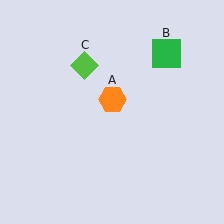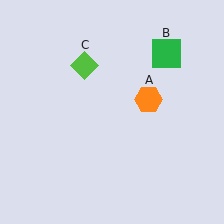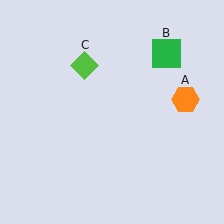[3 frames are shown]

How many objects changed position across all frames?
1 object changed position: orange hexagon (object A).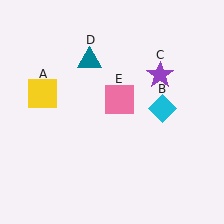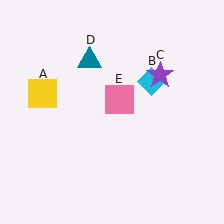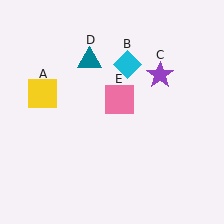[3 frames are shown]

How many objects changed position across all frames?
1 object changed position: cyan diamond (object B).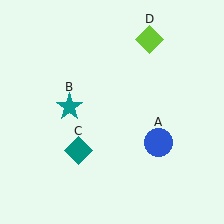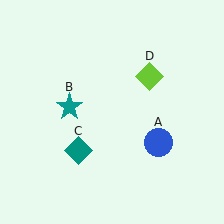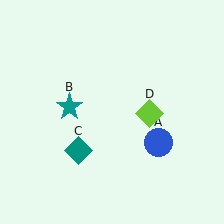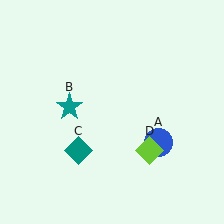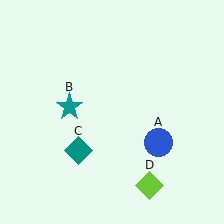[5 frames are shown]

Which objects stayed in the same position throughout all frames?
Blue circle (object A) and teal star (object B) and teal diamond (object C) remained stationary.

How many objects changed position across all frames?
1 object changed position: lime diamond (object D).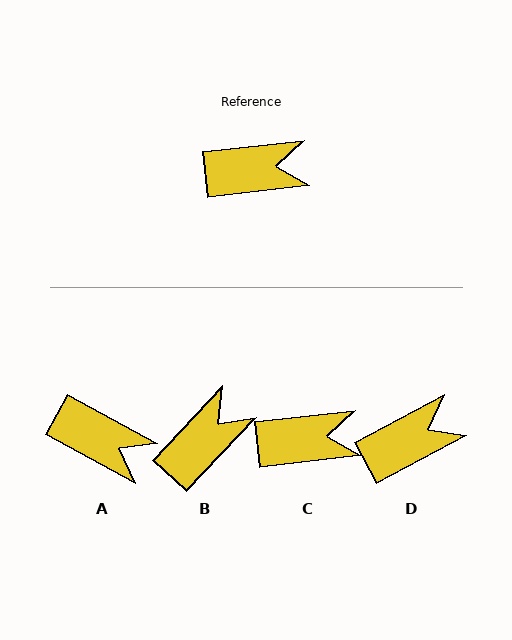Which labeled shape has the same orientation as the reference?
C.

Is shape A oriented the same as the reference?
No, it is off by about 35 degrees.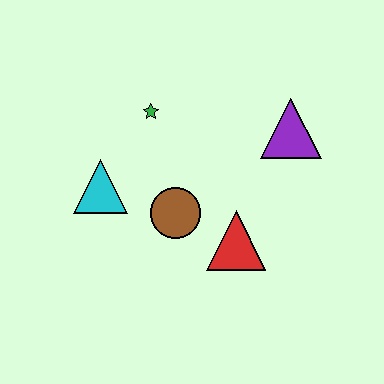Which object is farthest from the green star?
The red triangle is farthest from the green star.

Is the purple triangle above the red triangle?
Yes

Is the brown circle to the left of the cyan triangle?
No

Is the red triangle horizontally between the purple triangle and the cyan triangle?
Yes